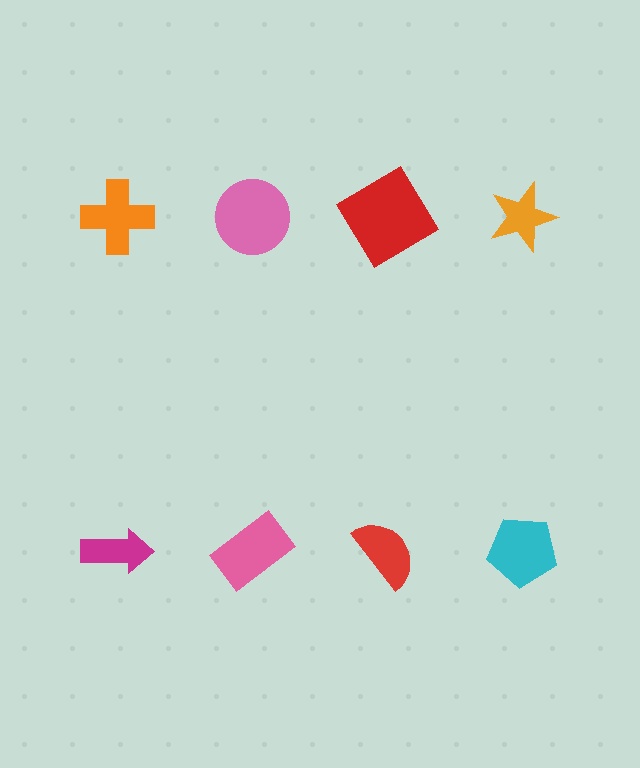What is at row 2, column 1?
A magenta arrow.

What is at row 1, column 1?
An orange cross.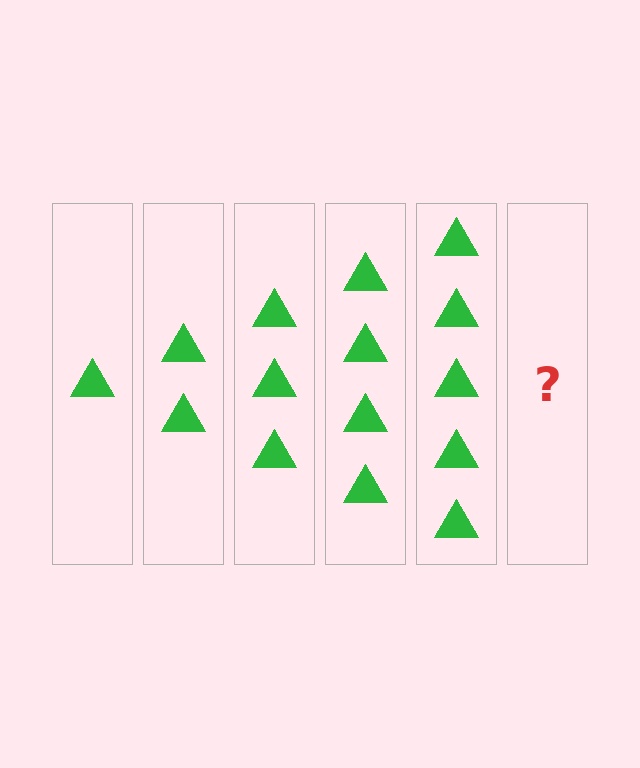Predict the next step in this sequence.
The next step is 6 triangles.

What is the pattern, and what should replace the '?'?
The pattern is that each step adds one more triangle. The '?' should be 6 triangles.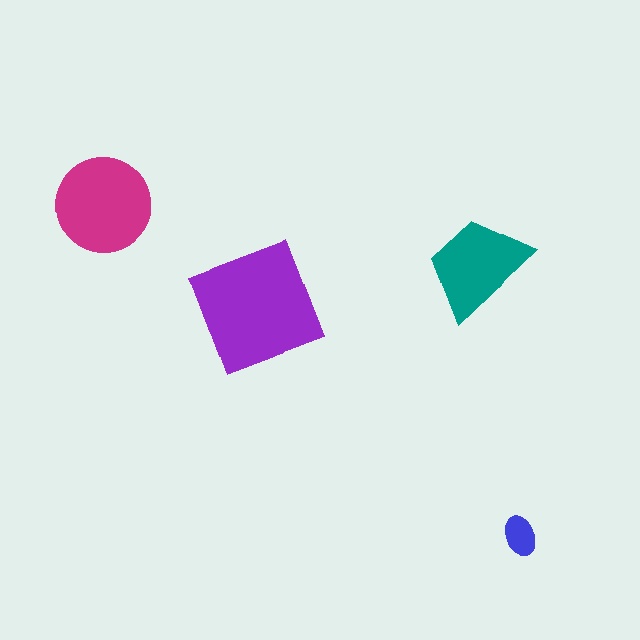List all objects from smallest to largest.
The blue ellipse, the teal trapezoid, the magenta circle, the purple square.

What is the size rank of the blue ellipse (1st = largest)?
4th.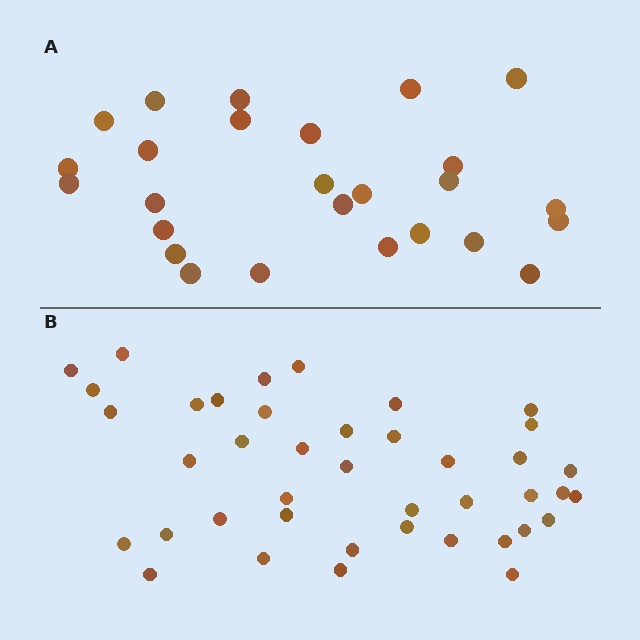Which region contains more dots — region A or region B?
Region B (the bottom region) has more dots.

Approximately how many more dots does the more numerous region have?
Region B has approximately 15 more dots than region A.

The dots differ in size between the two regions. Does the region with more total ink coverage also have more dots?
No. Region A has more total ink coverage because its dots are larger, but region B actually contains more individual dots. Total area can be misleading — the number of items is what matters here.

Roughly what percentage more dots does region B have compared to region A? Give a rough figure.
About 60% more.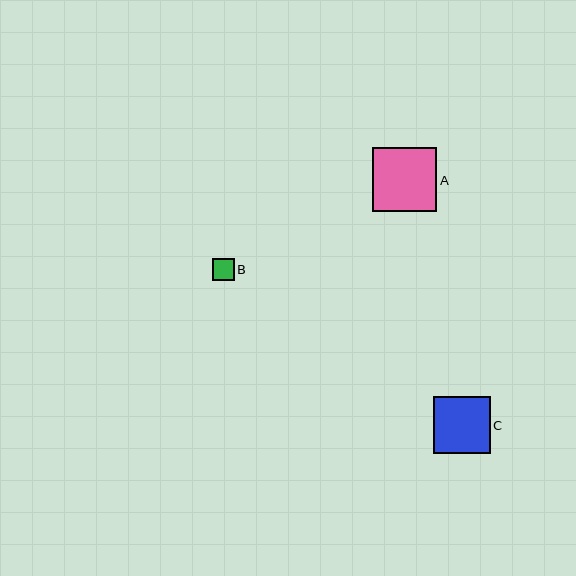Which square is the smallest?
Square B is the smallest with a size of approximately 22 pixels.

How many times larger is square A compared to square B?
Square A is approximately 2.9 times the size of square B.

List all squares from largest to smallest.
From largest to smallest: A, C, B.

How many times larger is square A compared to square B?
Square A is approximately 2.9 times the size of square B.